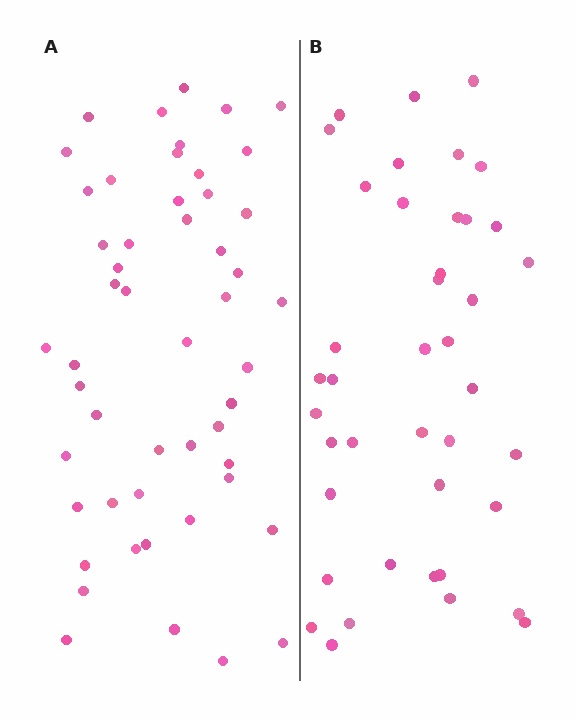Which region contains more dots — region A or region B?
Region A (the left region) has more dots.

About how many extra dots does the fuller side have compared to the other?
Region A has roughly 10 or so more dots than region B.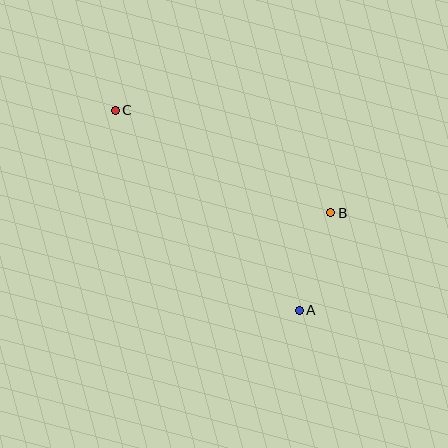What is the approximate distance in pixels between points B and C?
The distance between B and C is approximately 239 pixels.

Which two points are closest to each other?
Points A and B are closest to each other.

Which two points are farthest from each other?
Points A and C are farthest from each other.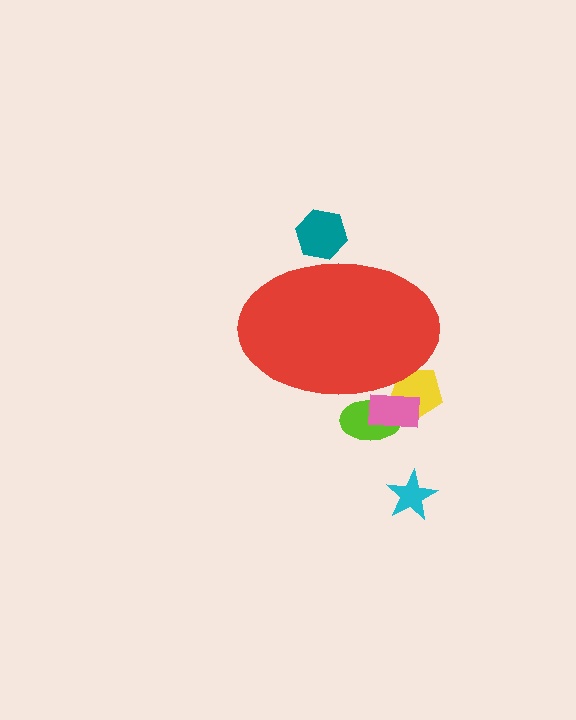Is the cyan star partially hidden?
No, the cyan star is fully visible.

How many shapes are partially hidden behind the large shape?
4 shapes are partially hidden.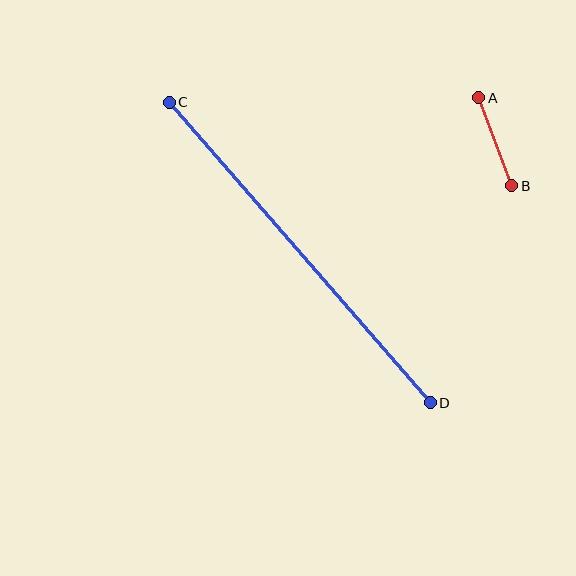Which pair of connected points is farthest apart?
Points C and D are farthest apart.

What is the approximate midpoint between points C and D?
The midpoint is at approximately (300, 252) pixels.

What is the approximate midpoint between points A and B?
The midpoint is at approximately (495, 142) pixels.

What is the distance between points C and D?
The distance is approximately 398 pixels.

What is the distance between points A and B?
The distance is approximately 94 pixels.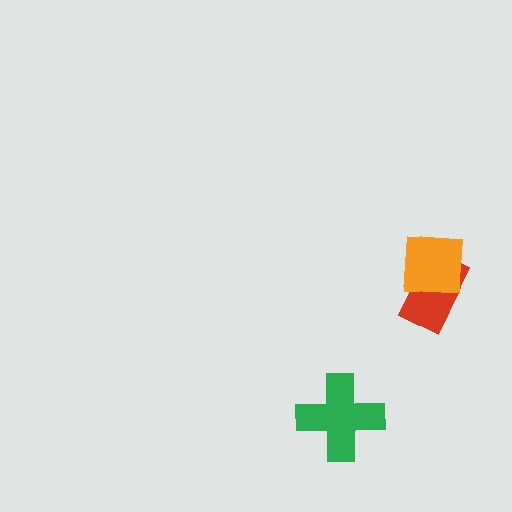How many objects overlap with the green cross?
0 objects overlap with the green cross.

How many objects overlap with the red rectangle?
1 object overlaps with the red rectangle.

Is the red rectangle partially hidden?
Yes, it is partially covered by another shape.